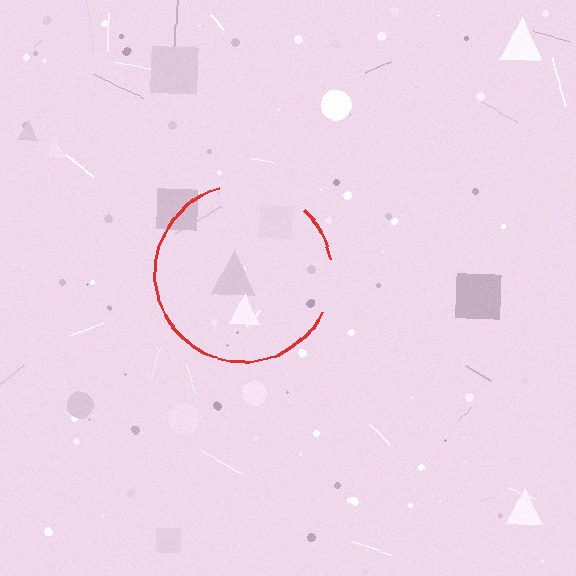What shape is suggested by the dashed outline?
The dashed outline suggests a circle.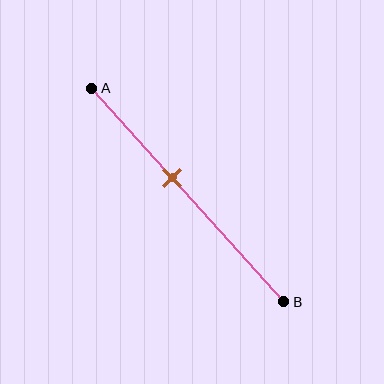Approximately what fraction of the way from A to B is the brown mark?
The brown mark is approximately 40% of the way from A to B.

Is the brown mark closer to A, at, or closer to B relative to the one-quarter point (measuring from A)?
The brown mark is closer to point B than the one-quarter point of segment AB.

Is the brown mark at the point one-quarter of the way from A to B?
No, the mark is at about 40% from A, not at the 25% one-quarter point.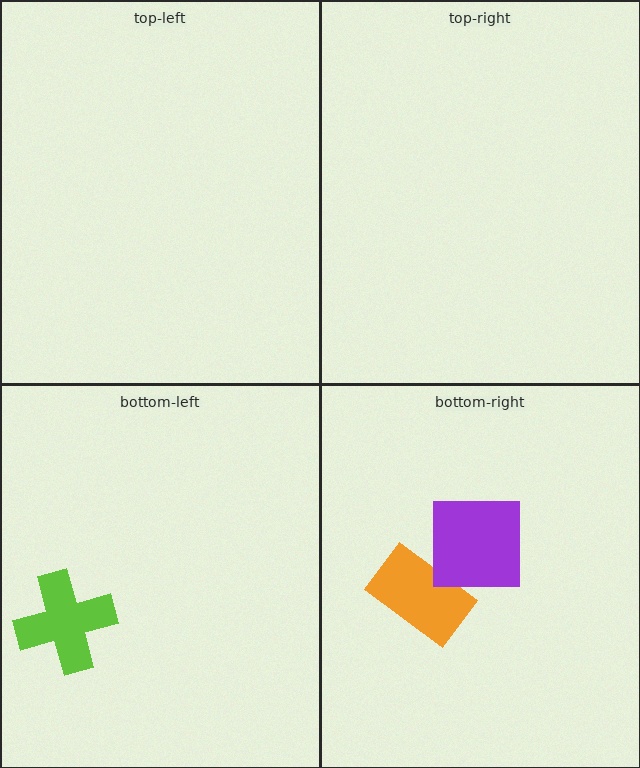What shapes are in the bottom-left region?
The lime cross.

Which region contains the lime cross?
The bottom-left region.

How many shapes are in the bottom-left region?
1.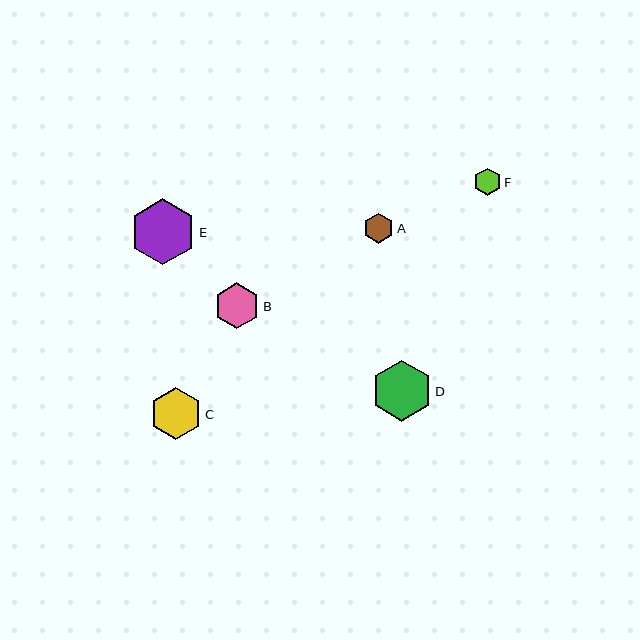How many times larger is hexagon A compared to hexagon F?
Hexagon A is approximately 1.1 times the size of hexagon F.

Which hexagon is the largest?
Hexagon E is the largest with a size of approximately 66 pixels.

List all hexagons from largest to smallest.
From largest to smallest: E, D, C, B, A, F.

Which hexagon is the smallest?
Hexagon F is the smallest with a size of approximately 27 pixels.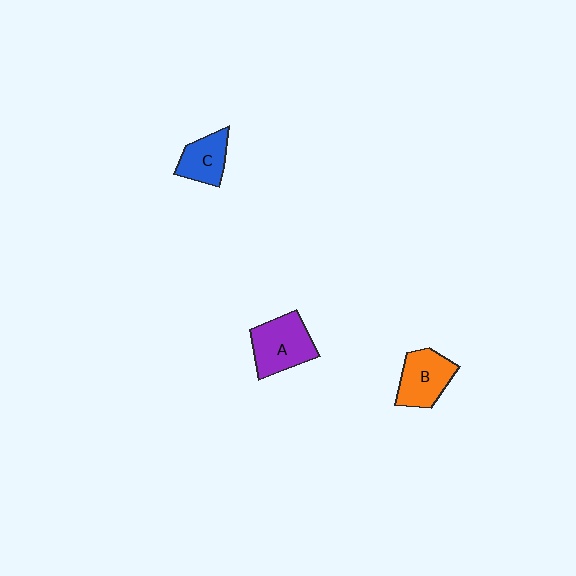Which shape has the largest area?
Shape A (purple).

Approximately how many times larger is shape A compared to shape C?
Approximately 1.5 times.